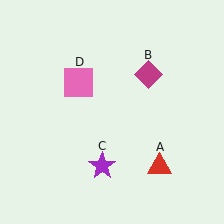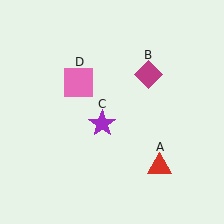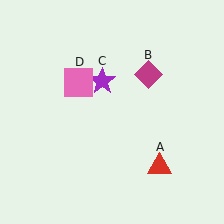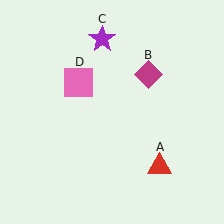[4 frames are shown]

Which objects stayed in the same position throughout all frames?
Red triangle (object A) and magenta diamond (object B) and pink square (object D) remained stationary.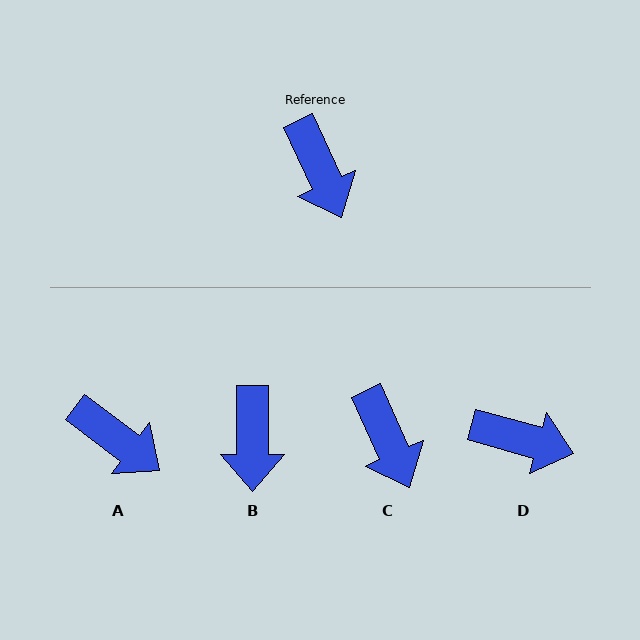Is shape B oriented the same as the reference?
No, it is off by about 25 degrees.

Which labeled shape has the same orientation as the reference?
C.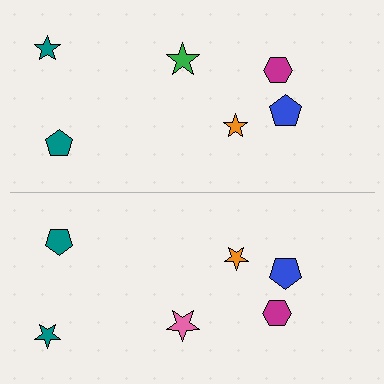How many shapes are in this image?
There are 12 shapes in this image.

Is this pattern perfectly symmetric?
No, the pattern is not perfectly symmetric. The pink star on the bottom side breaks the symmetry — its mirror counterpart is green.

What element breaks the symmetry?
The pink star on the bottom side breaks the symmetry — its mirror counterpart is green.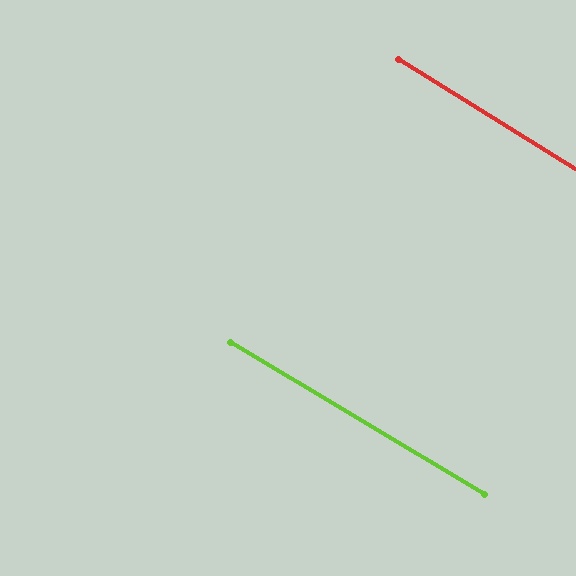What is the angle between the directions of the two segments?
Approximately 1 degree.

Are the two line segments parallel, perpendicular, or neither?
Parallel — their directions differ by only 1.1°.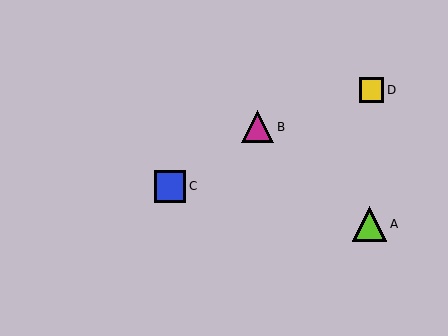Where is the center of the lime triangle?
The center of the lime triangle is at (369, 224).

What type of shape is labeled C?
Shape C is a blue square.